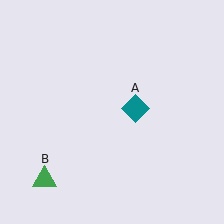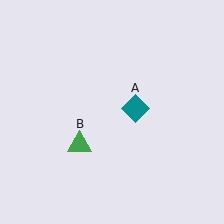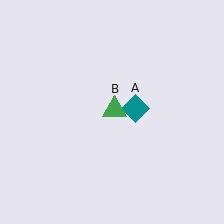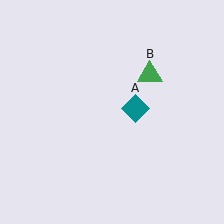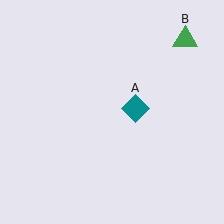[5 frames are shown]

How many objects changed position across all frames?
1 object changed position: green triangle (object B).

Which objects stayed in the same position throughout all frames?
Teal diamond (object A) remained stationary.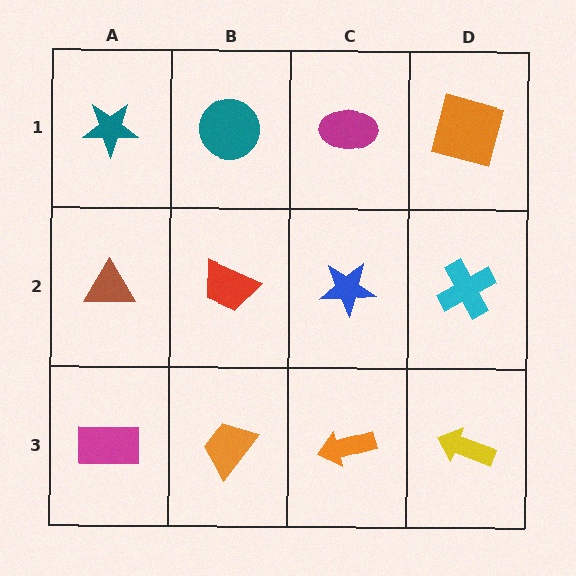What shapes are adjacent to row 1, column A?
A brown triangle (row 2, column A), a teal circle (row 1, column B).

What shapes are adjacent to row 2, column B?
A teal circle (row 1, column B), an orange trapezoid (row 3, column B), a brown triangle (row 2, column A), a blue star (row 2, column C).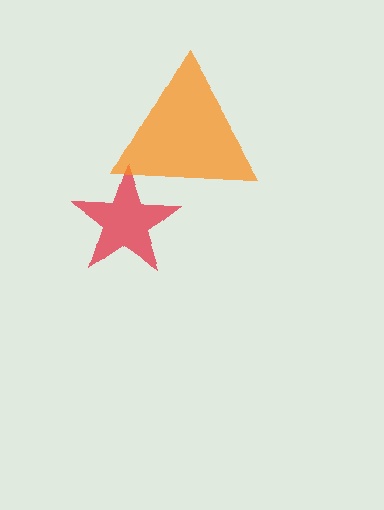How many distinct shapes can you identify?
There are 2 distinct shapes: a red star, an orange triangle.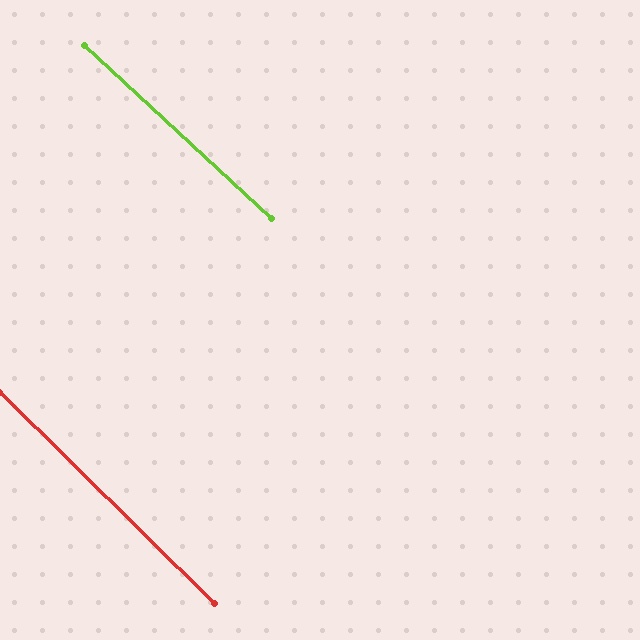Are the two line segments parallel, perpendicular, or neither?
Parallel — their directions differ by only 1.8°.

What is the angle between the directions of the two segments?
Approximately 2 degrees.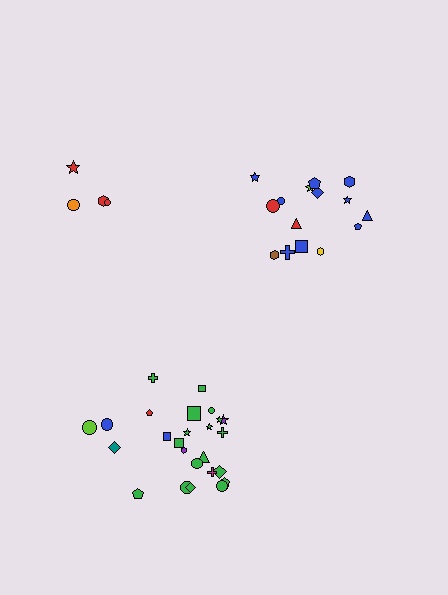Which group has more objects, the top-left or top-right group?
The top-right group.